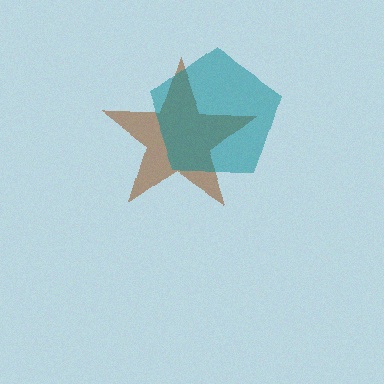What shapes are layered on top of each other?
The layered shapes are: a brown star, a teal pentagon.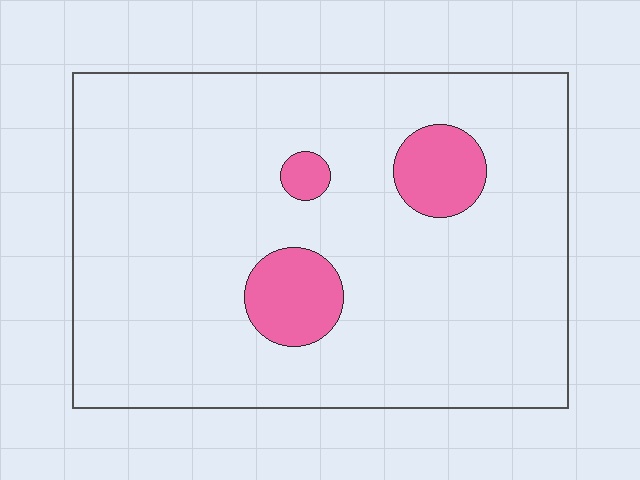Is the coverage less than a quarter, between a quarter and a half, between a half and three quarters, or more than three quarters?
Less than a quarter.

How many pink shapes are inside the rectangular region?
3.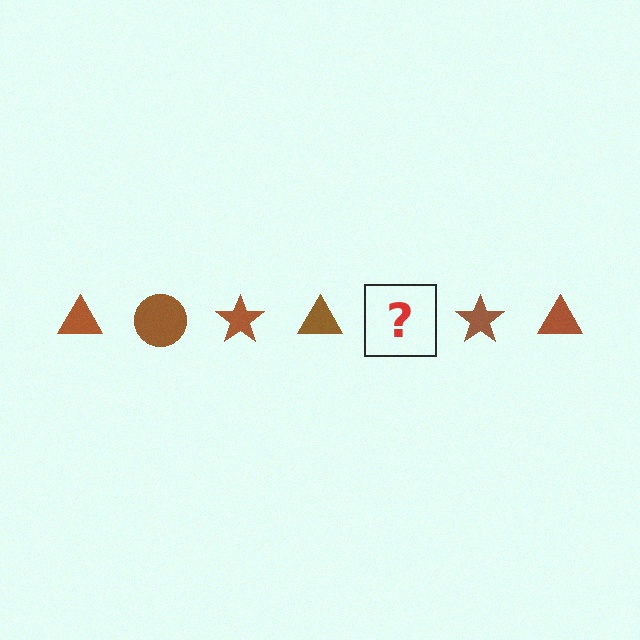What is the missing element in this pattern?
The missing element is a brown circle.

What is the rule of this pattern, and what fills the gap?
The rule is that the pattern cycles through triangle, circle, star shapes in brown. The gap should be filled with a brown circle.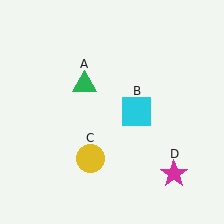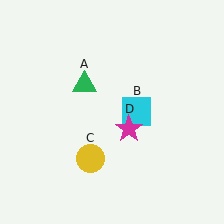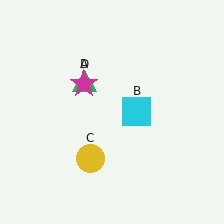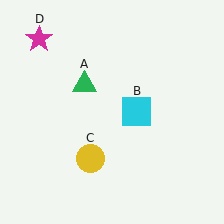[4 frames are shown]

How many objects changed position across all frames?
1 object changed position: magenta star (object D).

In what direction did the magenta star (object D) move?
The magenta star (object D) moved up and to the left.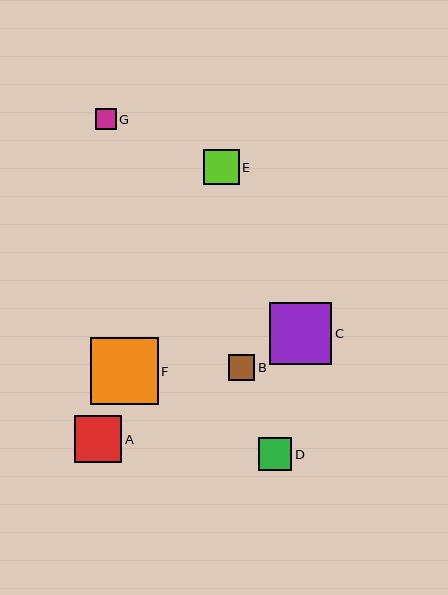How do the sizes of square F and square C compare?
Square F and square C are approximately the same size.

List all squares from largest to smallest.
From largest to smallest: F, C, A, E, D, B, G.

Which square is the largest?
Square F is the largest with a size of approximately 68 pixels.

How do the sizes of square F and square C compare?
Square F and square C are approximately the same size.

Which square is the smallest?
Square G is the smallest with a size of approximately 21 pixels.